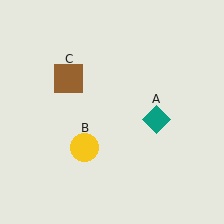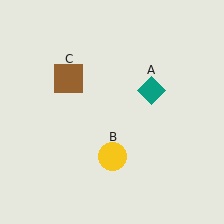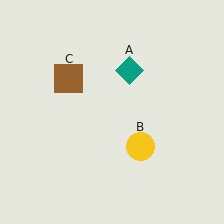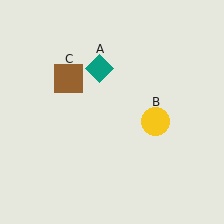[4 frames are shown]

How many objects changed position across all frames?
2 objects changed position: teal diamond (object A), yellow circle (object B).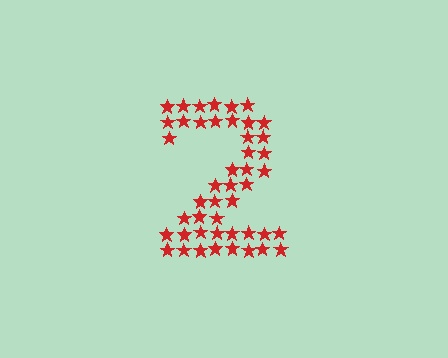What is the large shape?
The large shape is the digit 2.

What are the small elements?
The small elements are stars.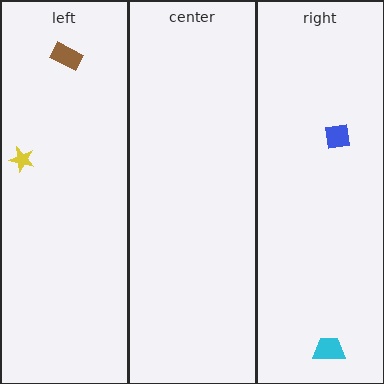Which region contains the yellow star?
The left region.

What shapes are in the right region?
The blue square, the cyan trapezoid.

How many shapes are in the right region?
2.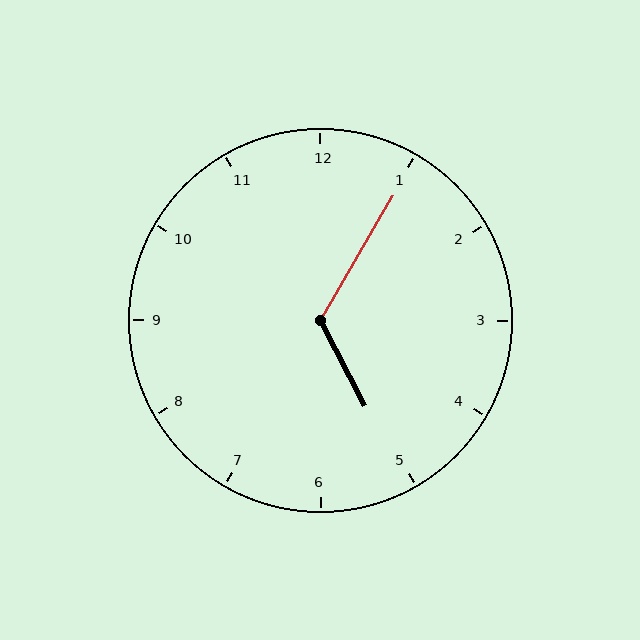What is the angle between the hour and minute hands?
Approximately 122 degrees.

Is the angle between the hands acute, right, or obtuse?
It is obtuse.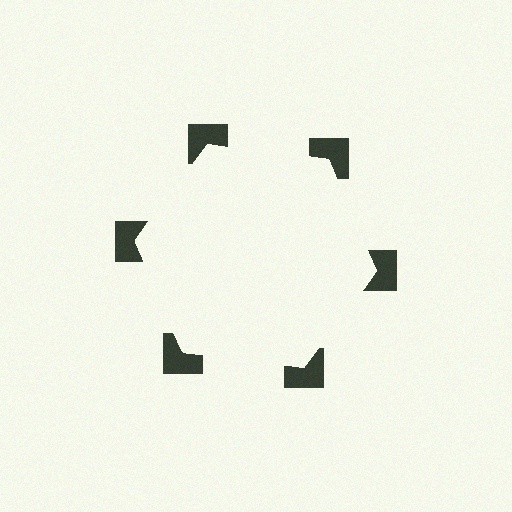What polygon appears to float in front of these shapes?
An illusory hexagon — its edges are inferred from the aligned wedge cuts in the notched squares, not physically drawn.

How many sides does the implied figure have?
6 sides.